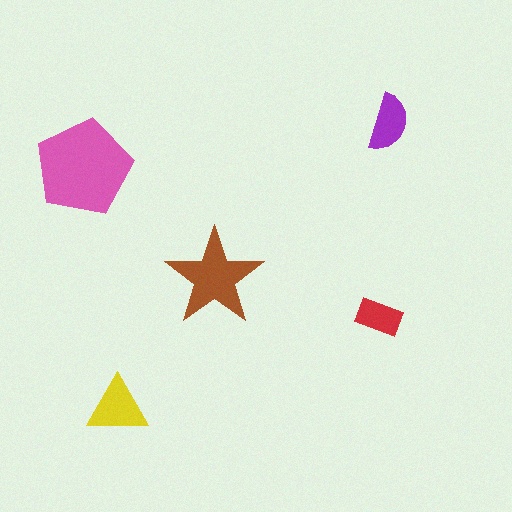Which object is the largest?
The pink pentagon.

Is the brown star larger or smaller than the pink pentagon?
Smaller.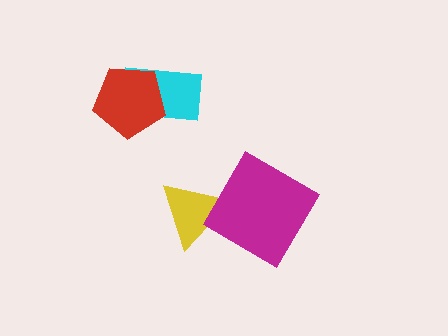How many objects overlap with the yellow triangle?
1 object overlaps with the yellow triangle.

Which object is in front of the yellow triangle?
The magenta diamond is in front of the yellow triangle.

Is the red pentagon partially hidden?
No, no other shape covers it.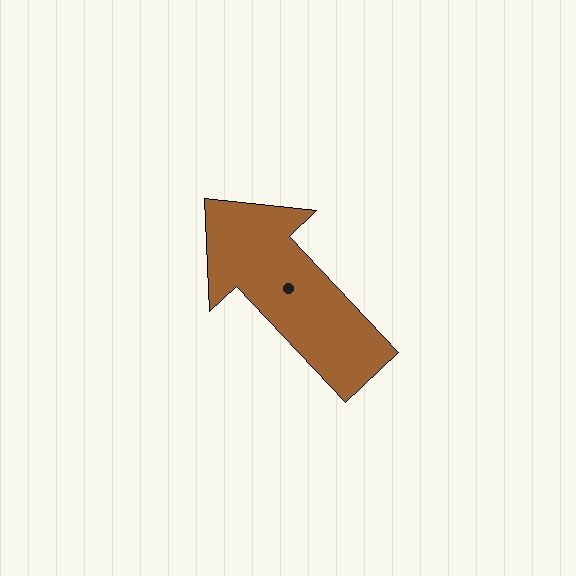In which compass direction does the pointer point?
Northwest.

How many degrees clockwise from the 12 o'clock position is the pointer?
Approximately 317 degrees.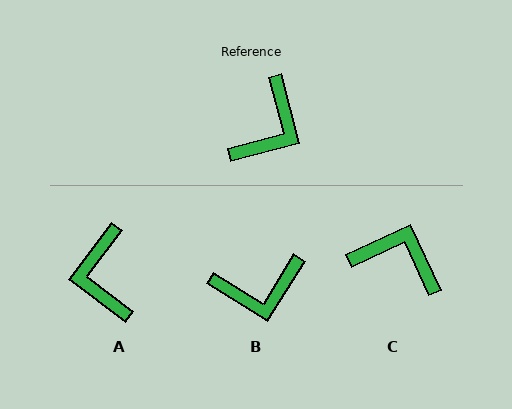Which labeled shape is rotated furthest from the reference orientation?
A, about 142 degrees away.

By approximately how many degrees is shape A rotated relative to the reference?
Approximately 142 degrees clockwise.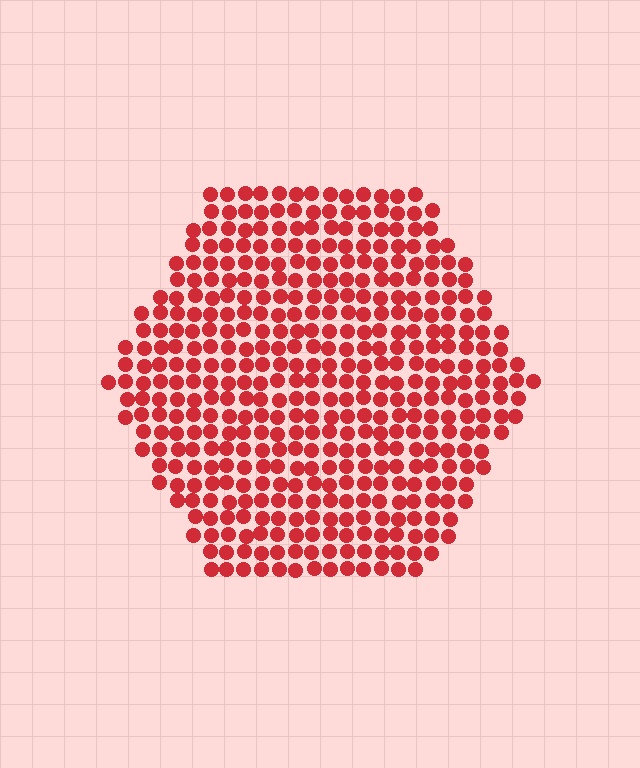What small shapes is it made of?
It is made of small circles.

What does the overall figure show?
The overall figure shows a hexagon.